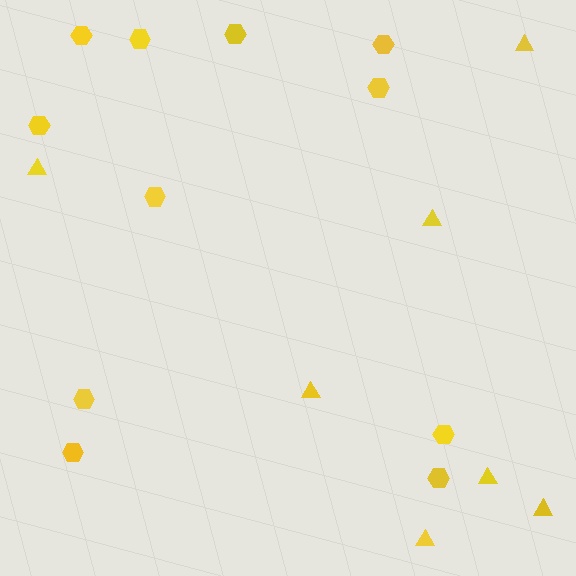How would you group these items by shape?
There are 2 groups: one group of triangles (7) and one group of hexagons (11).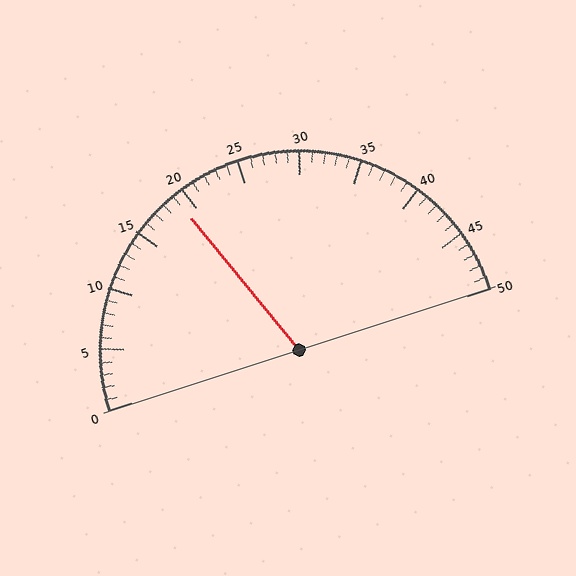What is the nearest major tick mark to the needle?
The nearest major tick mark is 20.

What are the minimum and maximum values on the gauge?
The gauge ranges from 0 to 50.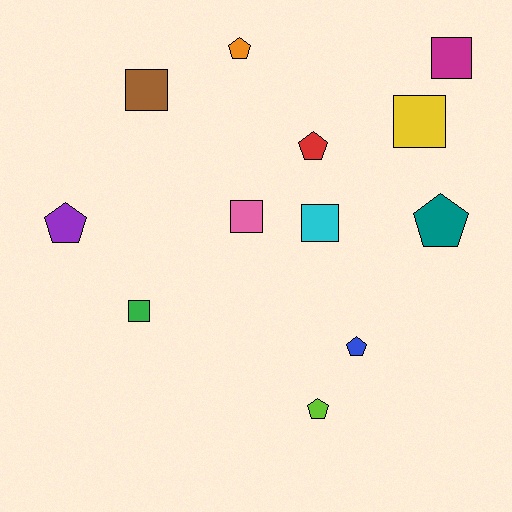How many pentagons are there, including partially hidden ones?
There are 6 pentagons.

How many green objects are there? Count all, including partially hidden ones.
There is 1 green object.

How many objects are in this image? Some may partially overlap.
There are 12 objects.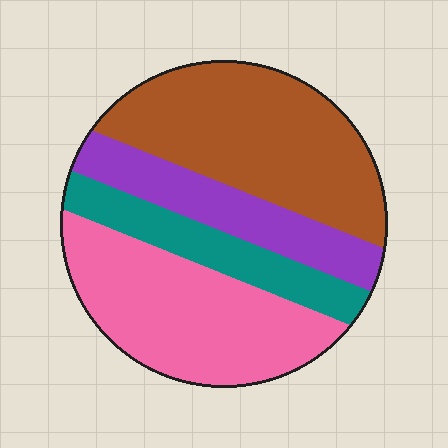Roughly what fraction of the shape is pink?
Pink covers roughly 30% of the shape.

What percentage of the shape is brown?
Brown takes up about three eighths (3/8) of the shape.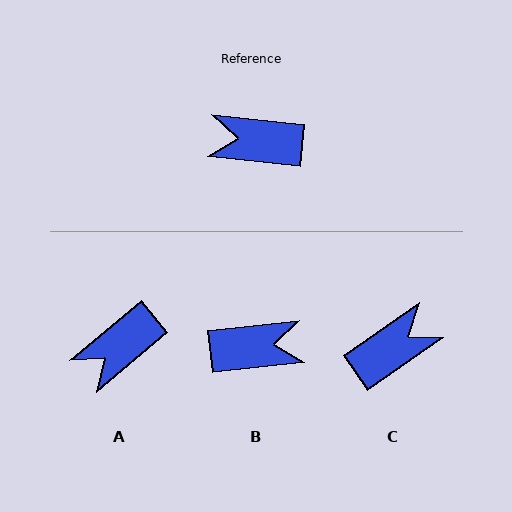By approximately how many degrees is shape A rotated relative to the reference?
Approximately 46 degrees counter-clockwise.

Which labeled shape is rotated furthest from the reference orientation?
B, about 168 degrees away.